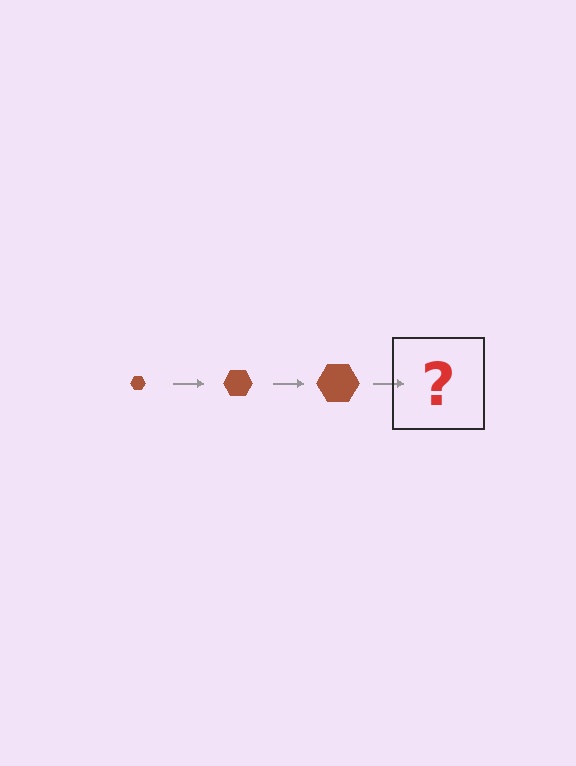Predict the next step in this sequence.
The next step is a brown hexagon, larger than the previous one.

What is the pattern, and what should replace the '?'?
The pattern is that the hexagon gets progressively larger each step. The '?' should be a brown hexagon, larger than the previous one.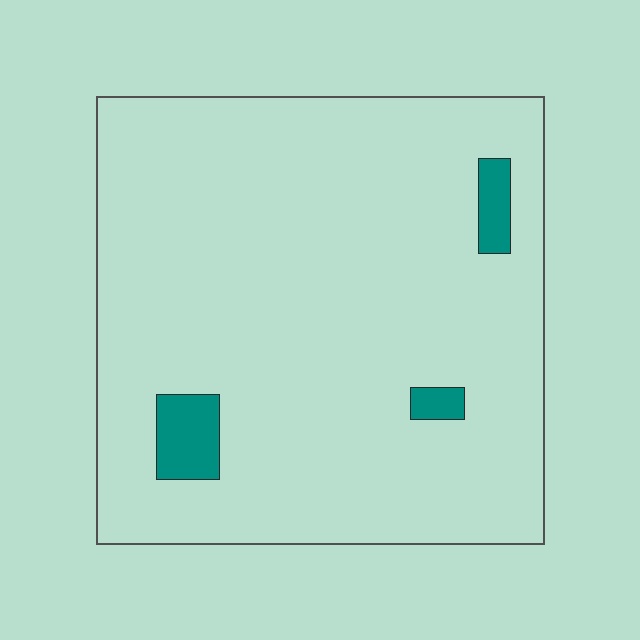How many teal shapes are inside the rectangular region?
3.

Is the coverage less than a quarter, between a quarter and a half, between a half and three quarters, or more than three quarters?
Less than a quarter.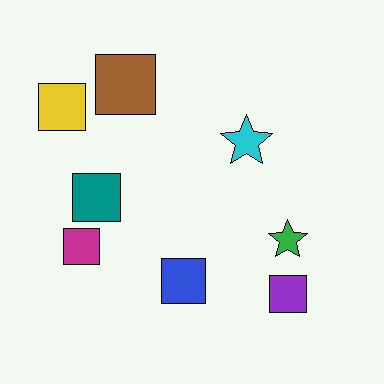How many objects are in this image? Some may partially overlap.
There are 8 objects.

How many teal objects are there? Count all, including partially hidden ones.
There is 1 teal object.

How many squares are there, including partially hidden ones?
There are 6 squares.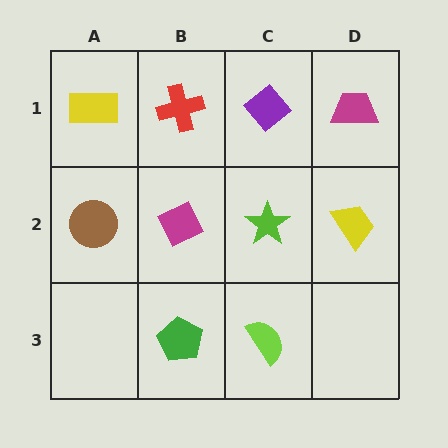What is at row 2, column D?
A yellow trapezoid.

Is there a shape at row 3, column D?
No, that cell is empty.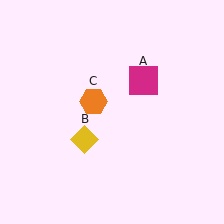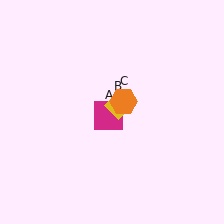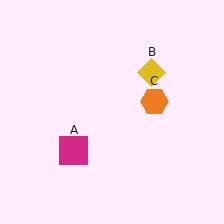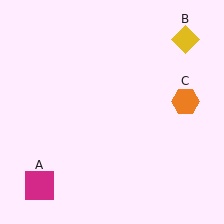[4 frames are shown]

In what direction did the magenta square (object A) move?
The magenta square (object A) moved down and to the left.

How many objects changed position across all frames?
3 objects changed position: magenta square (object A), yellow diamond (object B), orange hexagon (object C).